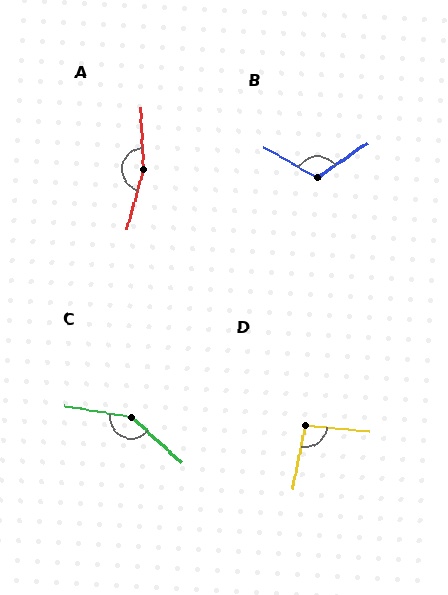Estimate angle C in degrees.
Approximately 147 degrees.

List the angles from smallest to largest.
D (96°), B (115°), C (147°), A (162°).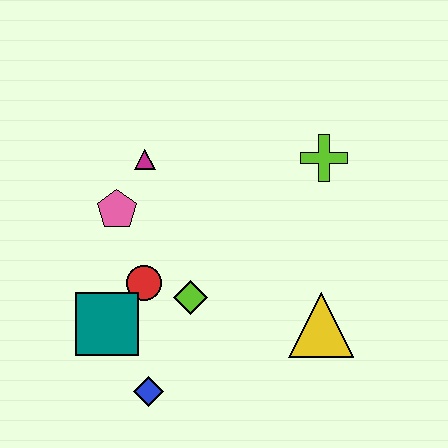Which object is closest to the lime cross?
The yellow triangle is closest to the lime cross.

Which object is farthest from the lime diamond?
The lime cross is farthest from the lime diamond.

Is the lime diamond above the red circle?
No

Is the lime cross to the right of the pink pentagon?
Yes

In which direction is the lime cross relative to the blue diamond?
The lime cross is above the blue diamond.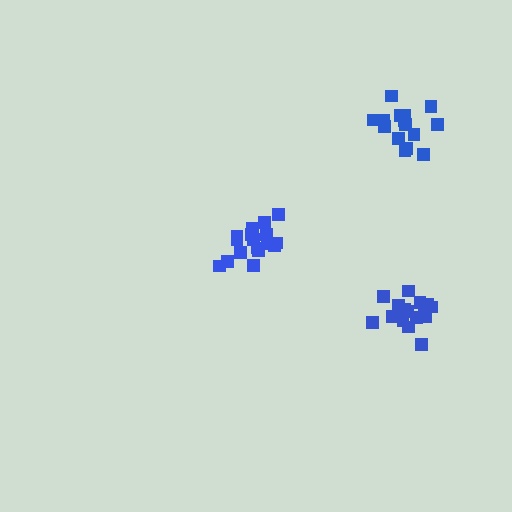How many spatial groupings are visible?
There are 3 spatial groupings.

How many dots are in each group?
Group 1: 17 dots, Group 2: 15 dots, Group 3: 16 dots (48 total).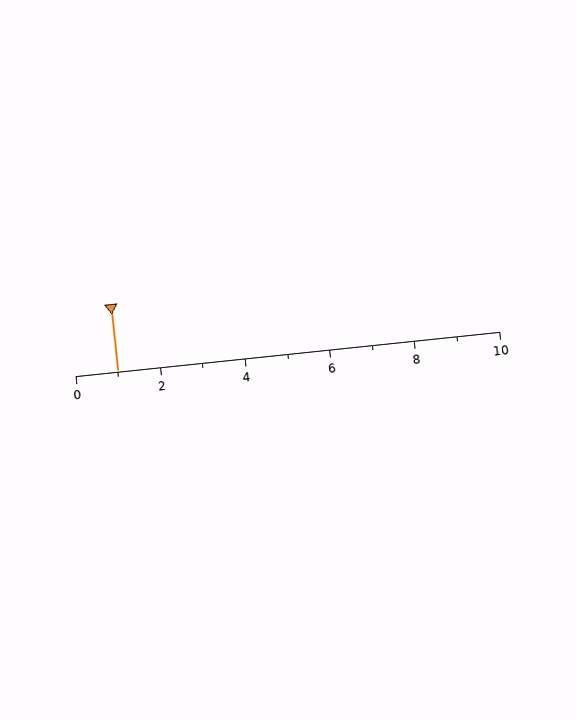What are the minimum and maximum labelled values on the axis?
The axis runs from 0 to 10.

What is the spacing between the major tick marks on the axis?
The major ticks are spaced 2 apart.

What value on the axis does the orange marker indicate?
The marker indicates approximately 1.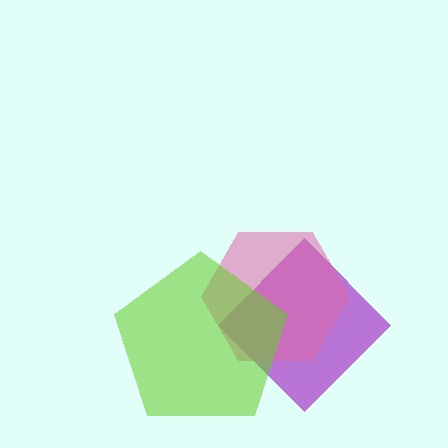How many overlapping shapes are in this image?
There are 3 overlapping shapes in the image.